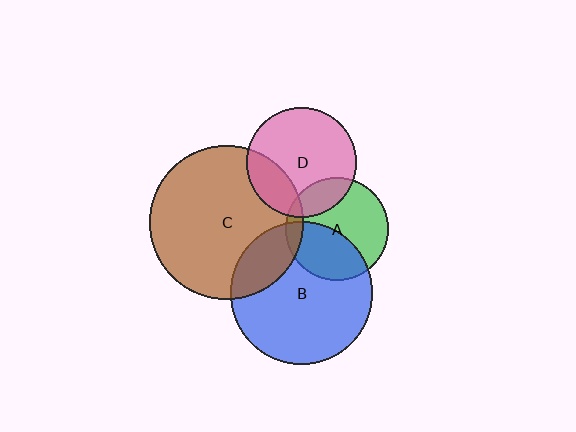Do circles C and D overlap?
Yes.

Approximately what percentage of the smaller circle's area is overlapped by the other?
Approximately 25%.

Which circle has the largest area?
Circle C (brown).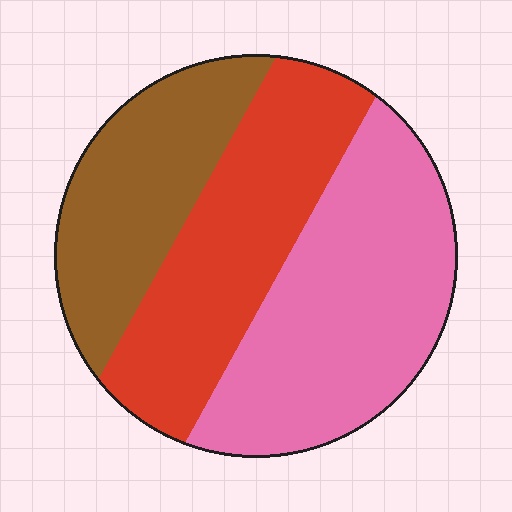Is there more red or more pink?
Pink.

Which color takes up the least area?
Brown, at roughly 25%.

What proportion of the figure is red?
Red takes up between a quarter and a half of the figure.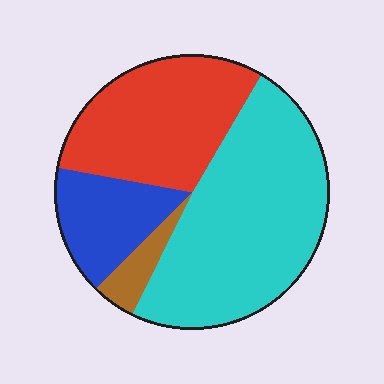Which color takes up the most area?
Cyan, at roughly 50%.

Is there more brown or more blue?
Blue.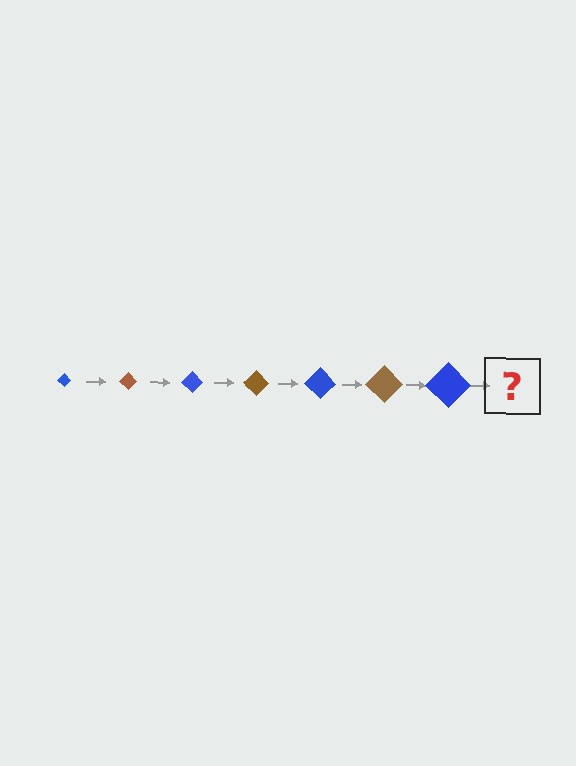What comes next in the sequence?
The next element should be a brown diamond, larger than the previous one.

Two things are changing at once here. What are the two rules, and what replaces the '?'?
The two rules are that the diamond grows larger each step and the color cycles through blue and brown. The '?' should be a brown diamond, larger than the previous one.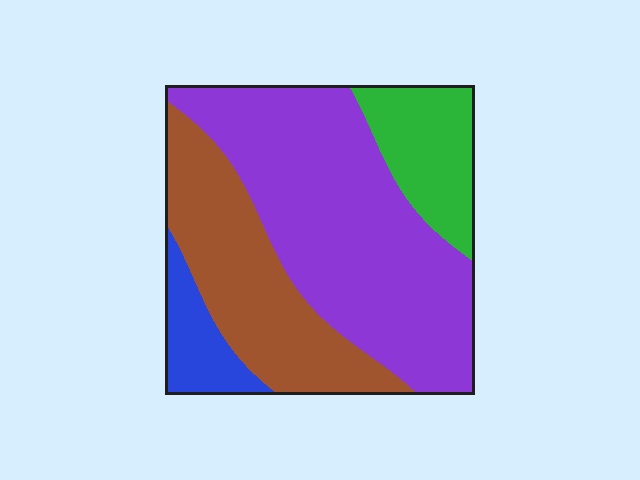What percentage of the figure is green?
Green takes up about one eighth (1/8) of the figure.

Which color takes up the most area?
Purple, at roughly 50%.